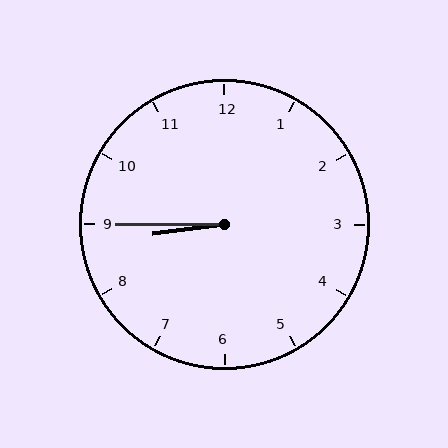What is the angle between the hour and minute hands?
Approximately 8 degrees.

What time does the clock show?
8:45.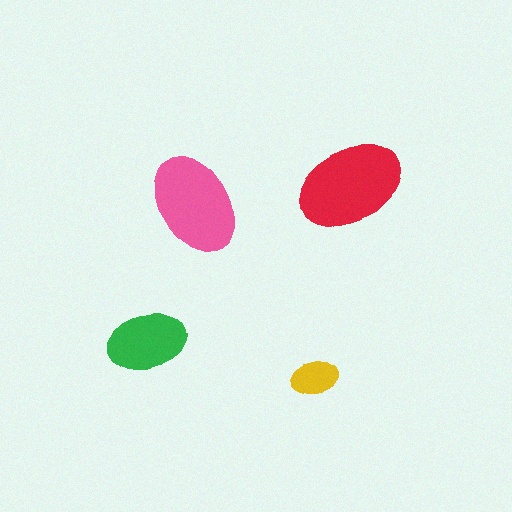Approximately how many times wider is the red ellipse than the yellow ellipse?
About 2.5 times wider.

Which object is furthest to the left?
The green ellipse is leftmost.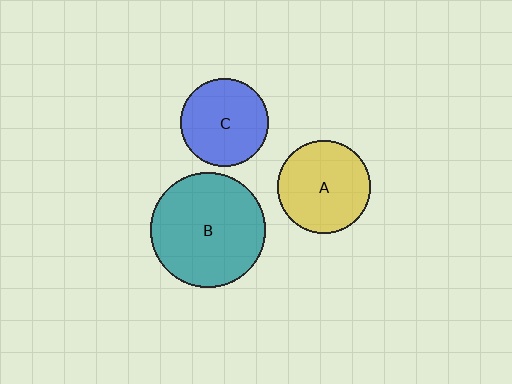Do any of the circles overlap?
No, none of the circles overlap.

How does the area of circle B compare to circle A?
Approximately 1.5 times.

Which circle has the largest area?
Circle B (teal).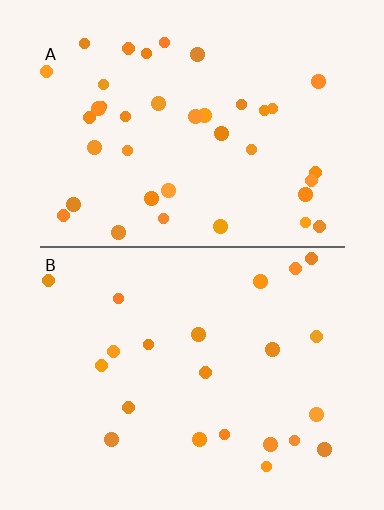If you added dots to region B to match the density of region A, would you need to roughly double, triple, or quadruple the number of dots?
Approximately double.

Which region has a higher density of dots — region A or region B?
A (the top).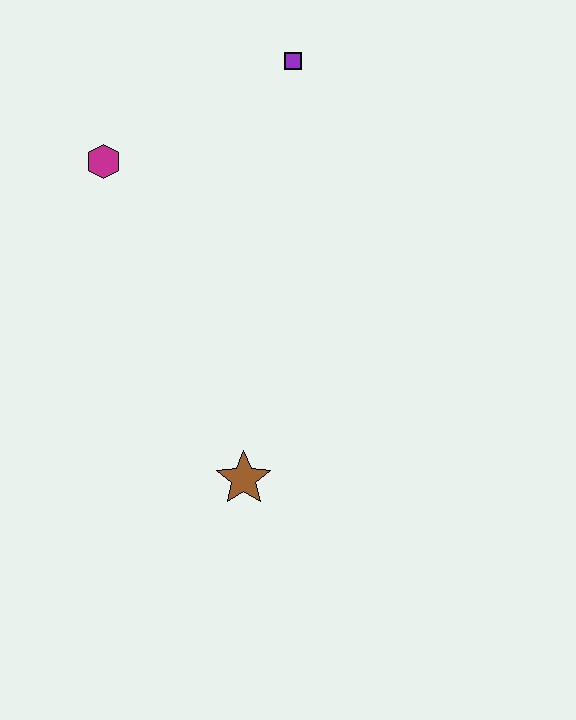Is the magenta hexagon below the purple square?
Yes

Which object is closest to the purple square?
The magenta hexagon is closest to the purple square.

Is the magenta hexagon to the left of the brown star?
Yes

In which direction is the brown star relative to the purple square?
The brown star is below the purple square.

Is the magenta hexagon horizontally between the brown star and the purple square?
No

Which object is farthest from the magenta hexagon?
The brown star is farthest from the magenta hexagon.